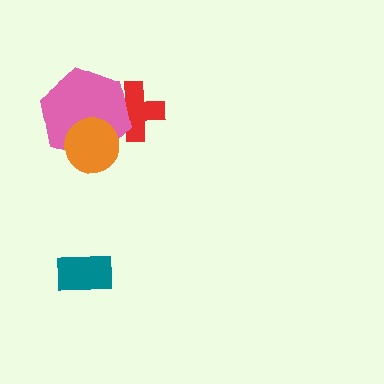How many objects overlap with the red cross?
1 object overlaps with the red cross.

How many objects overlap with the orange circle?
1 object overlaps with the orange circle.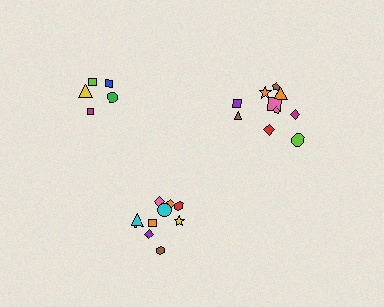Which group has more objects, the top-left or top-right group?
The top-right group.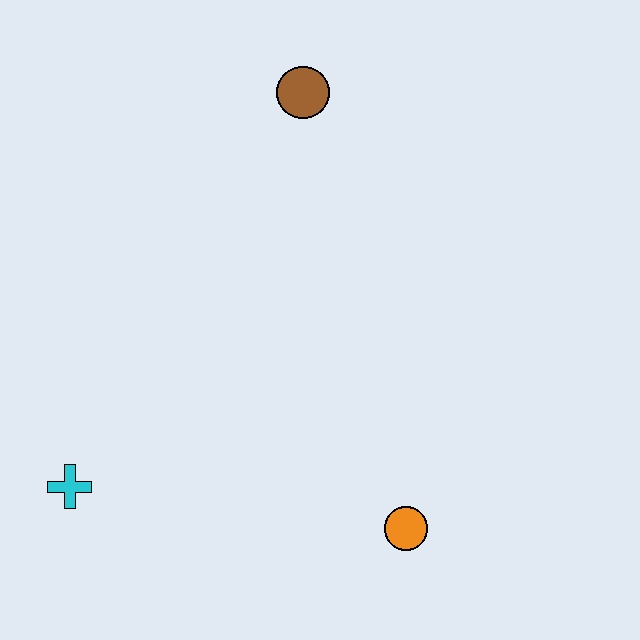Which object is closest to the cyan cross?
The orange circle is closest to the cyan cross.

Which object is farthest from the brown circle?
The cyan cross is farthest from the brown circle.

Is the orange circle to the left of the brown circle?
No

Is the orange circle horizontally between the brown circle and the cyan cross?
No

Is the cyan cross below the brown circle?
Yes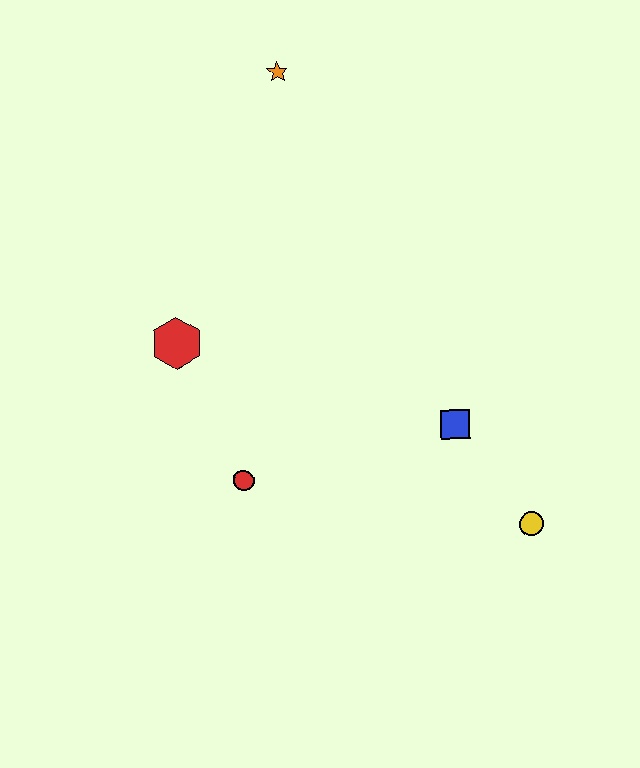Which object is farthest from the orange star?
The yellow circle is farthest from the orange star.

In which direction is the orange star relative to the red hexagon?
The orange star is above the red hexagon.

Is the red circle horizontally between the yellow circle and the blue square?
No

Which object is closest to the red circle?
The red hexagon is closest to the red circle.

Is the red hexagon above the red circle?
Yes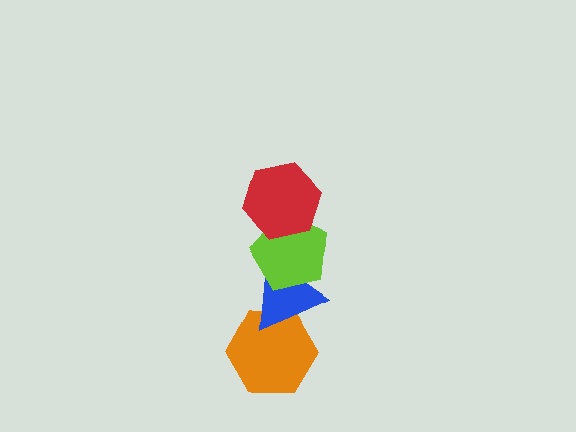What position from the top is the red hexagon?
The red hexagon is 1st from the top.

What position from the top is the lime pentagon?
The lime pentagon is 2nd from the top.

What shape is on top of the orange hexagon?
The blue triangle is on top of the orange hexagon.